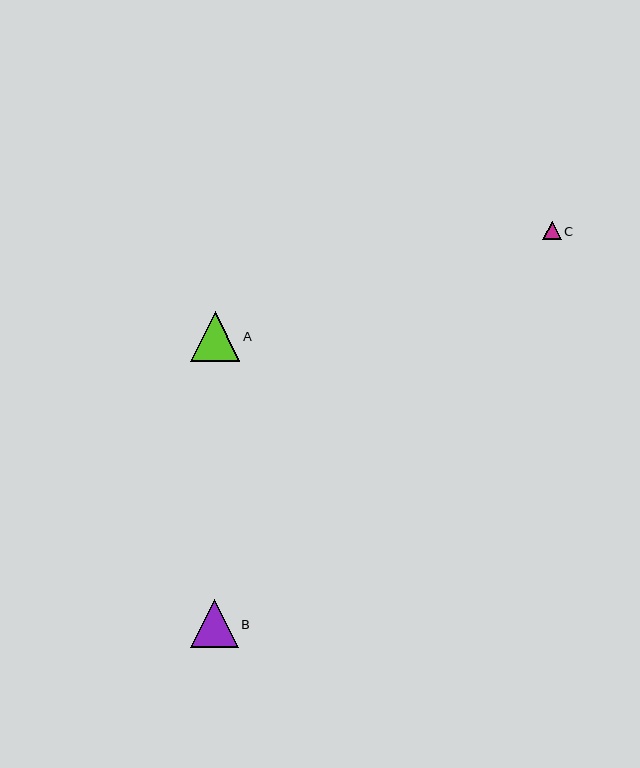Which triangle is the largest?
Triangle A is the largest with a size of approximately 50 pixels.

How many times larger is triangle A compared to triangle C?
Triangle A is approximately 2.7 times the size of triangle C.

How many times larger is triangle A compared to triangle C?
Triangle A is approximately 2.7 times the size of triangle C.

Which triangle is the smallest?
Triangle C is the smallest with a size of approximately 18 pixels.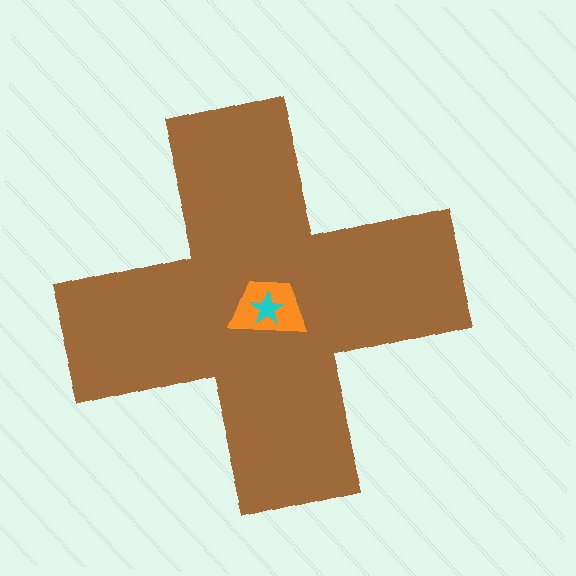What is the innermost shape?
The cyan star.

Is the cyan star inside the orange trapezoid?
Yes.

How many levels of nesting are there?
3.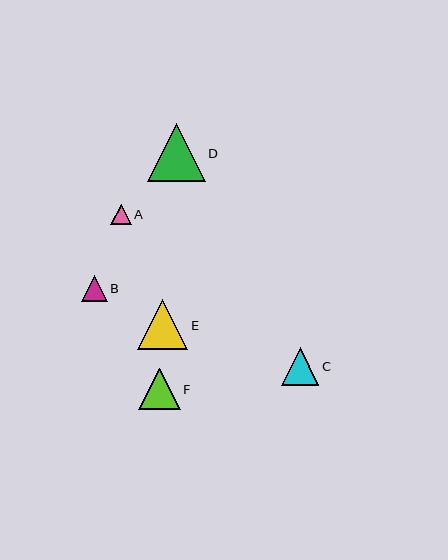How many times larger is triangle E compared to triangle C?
Triangle E is approximately 1.3 times the size of triangle C.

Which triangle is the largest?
Triangle D is the largest with a size of approximately 58 pixels.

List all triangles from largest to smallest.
From largest to smallest: D, E, F, C, B, A.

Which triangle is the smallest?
Triangle A is the smallest with a size of approximately 21 pixels.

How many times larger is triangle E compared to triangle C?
Triangle E is approximately 1.3 times the size of triangle C.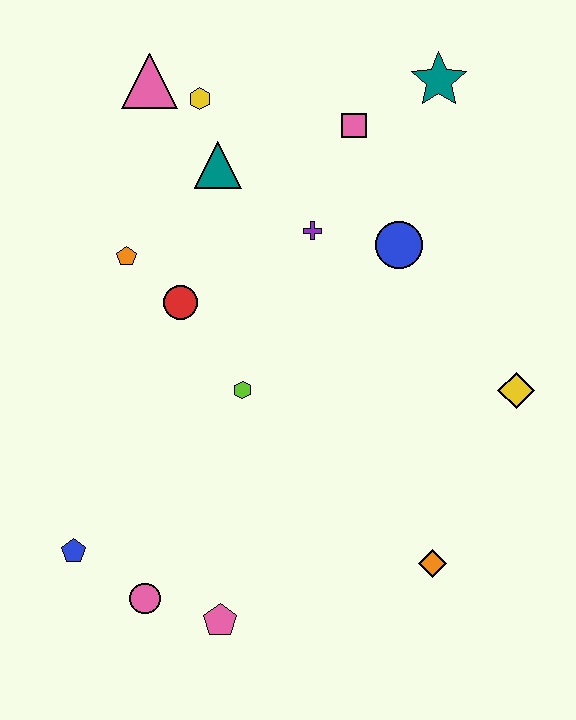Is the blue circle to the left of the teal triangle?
No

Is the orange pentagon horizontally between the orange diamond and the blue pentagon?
Yes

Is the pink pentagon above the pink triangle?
No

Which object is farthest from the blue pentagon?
The teal star is farthest from the blue pentagon.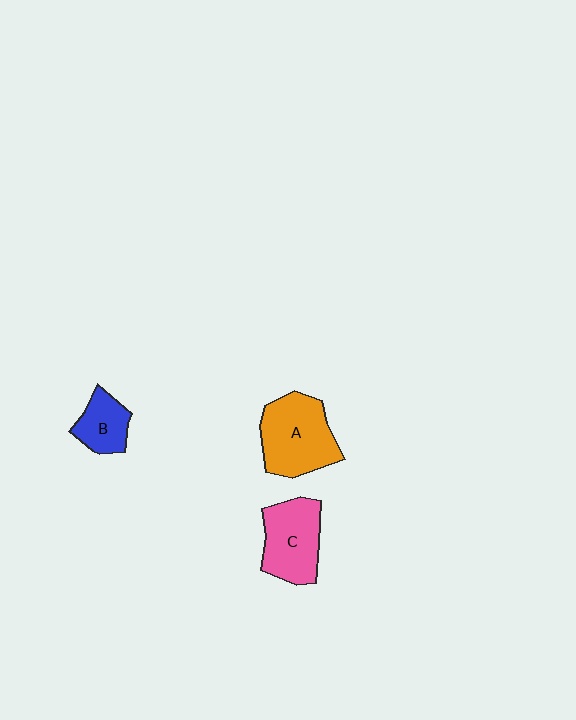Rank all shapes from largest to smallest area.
From largest to smallest: A (orange), C (pink), B (blue).